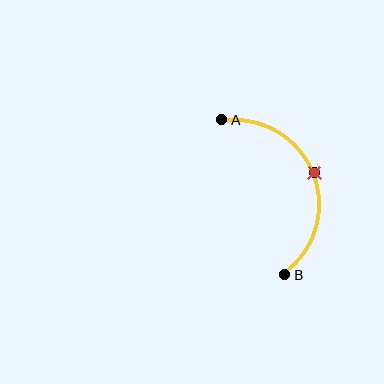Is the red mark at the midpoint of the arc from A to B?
Yes. The red mark lies on the arc at equal arc-length from both A and B — it is the arc midpoint.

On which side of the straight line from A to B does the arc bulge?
The arc bulges to the right of the straight line connecting A and B.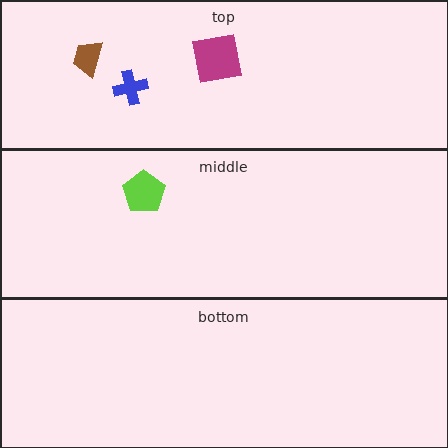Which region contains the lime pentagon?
The middle region.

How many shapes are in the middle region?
1.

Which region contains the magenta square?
The top region.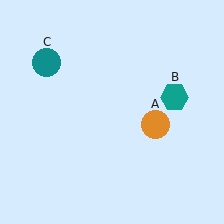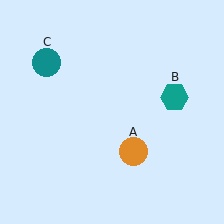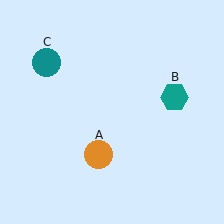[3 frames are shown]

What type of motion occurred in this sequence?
The orange circle (object A) rotated clockwise around the center of the scene.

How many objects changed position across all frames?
1 object changed position: orange circle (object A).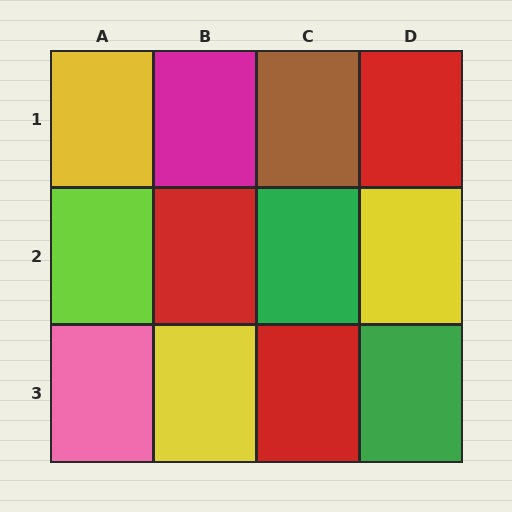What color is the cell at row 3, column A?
Pink.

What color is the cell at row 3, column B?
Yellow.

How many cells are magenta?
1 cell is magenta.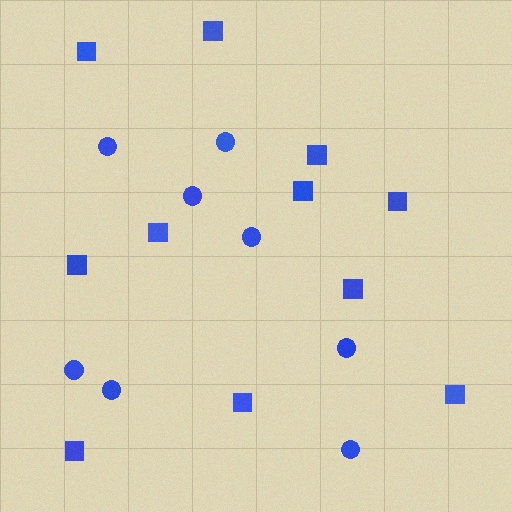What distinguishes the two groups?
There are 2 groups: one group of squares (11) and one group of circles (8).